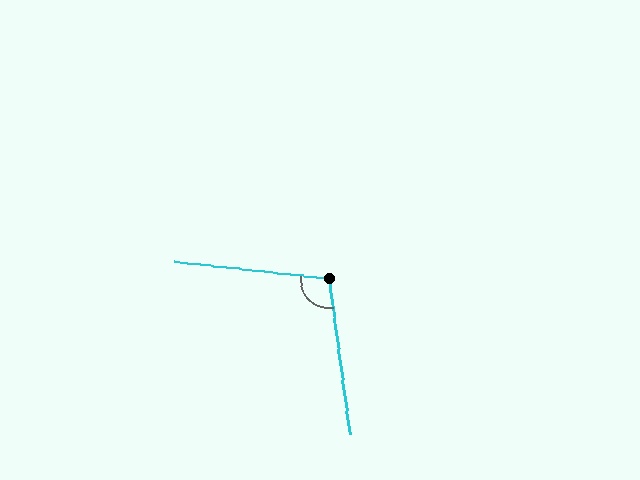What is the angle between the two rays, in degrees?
Approximately 104 degrees.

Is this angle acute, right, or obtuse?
It is obtuse.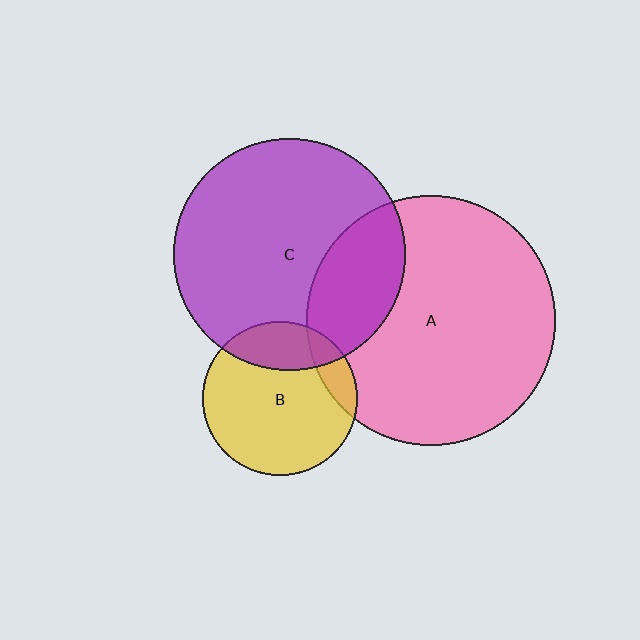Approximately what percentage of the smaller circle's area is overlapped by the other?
Approximately 20%.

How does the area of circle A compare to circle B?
Approximately 2.6 times.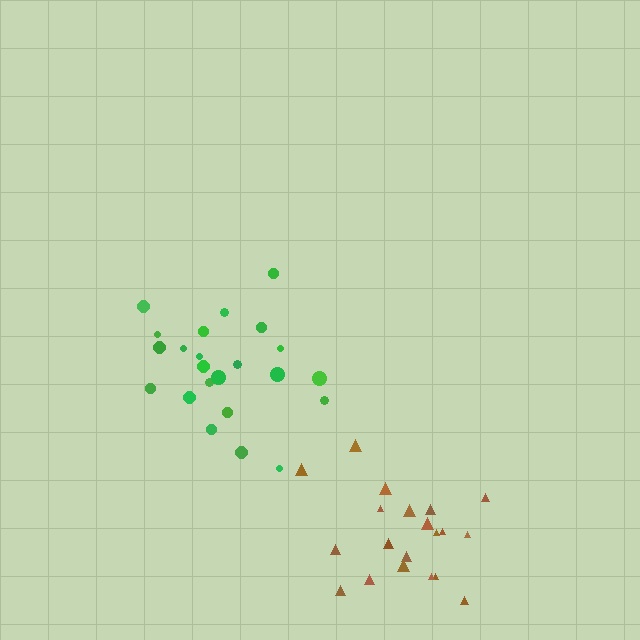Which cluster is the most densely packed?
Brown.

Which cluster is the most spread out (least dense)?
Green.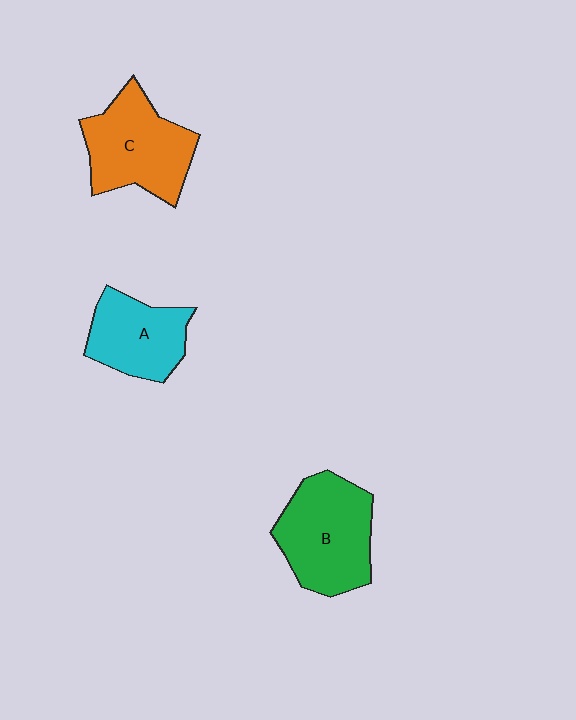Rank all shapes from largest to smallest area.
From largest to smallest: B (green), C (orange), A (cyan).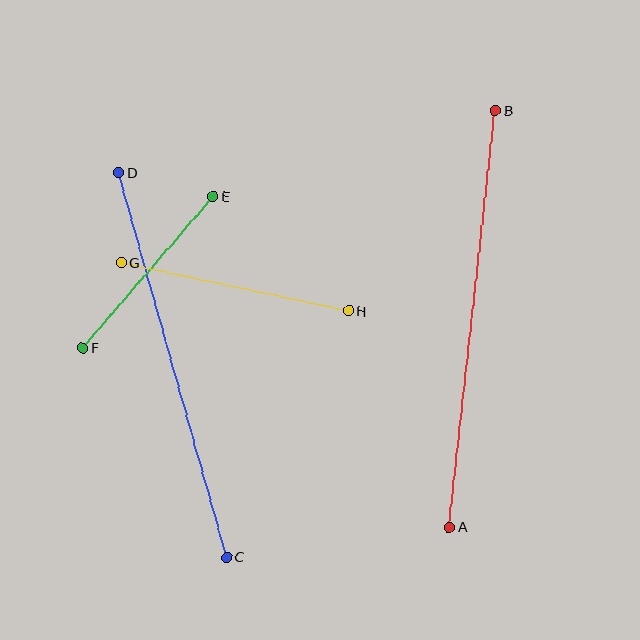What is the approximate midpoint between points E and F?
The midpoint is at approximately (148, 272) pixels.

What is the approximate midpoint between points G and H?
The midpoint is at approximately (235, 287) pixels.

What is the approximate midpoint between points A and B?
The midpoint is at approximately (472, 319) pixels.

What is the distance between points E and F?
The distance is approximately 200 pixels.